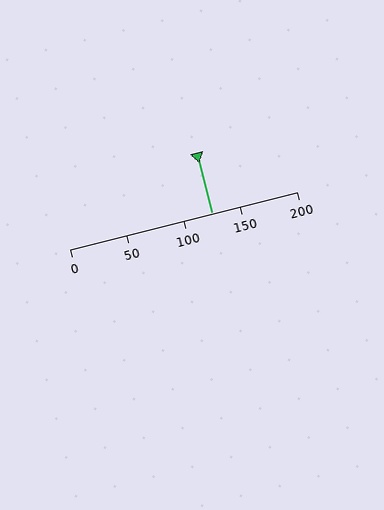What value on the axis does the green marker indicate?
The marker indicates approximately 125.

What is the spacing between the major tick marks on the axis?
The major ticks are spaced 50 apart.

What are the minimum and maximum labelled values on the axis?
The axis runs from 0 to 200.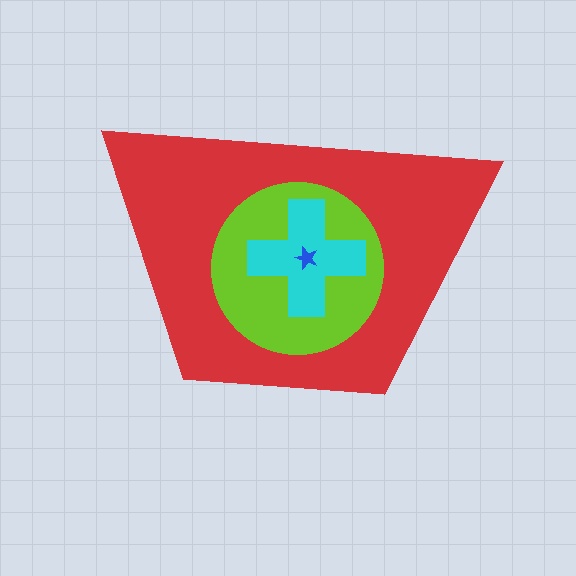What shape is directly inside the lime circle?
The cyan cross.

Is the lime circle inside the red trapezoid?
Yes.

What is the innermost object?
The blue star.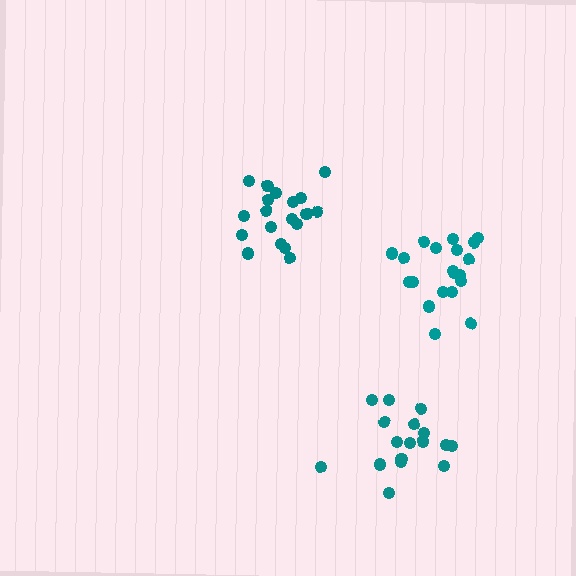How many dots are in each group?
Group 1: 19 dots, Group 2: 20 dots, Group 3: 17 dots (56 total).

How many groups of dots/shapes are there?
There are 3 groups.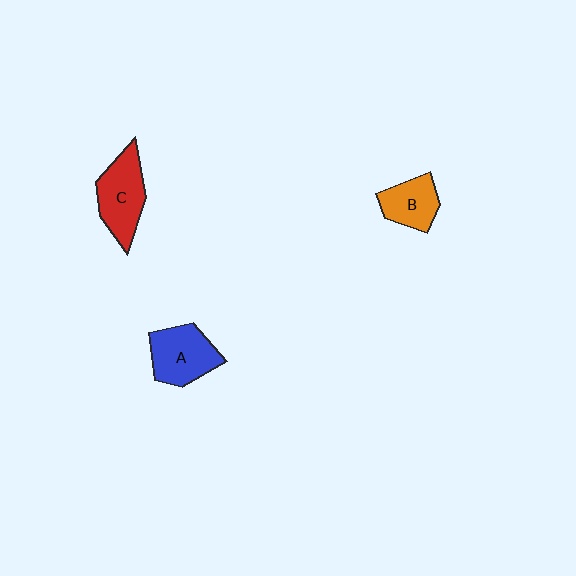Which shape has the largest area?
Shape C (red).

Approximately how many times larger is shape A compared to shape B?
Approximately 1.3 times.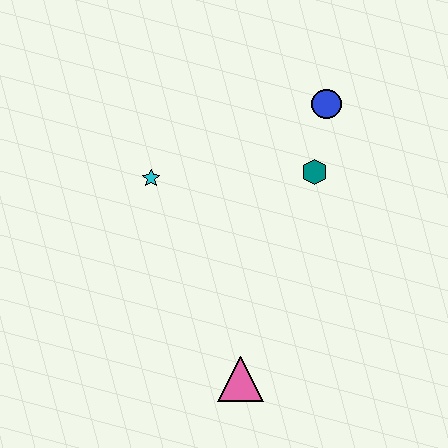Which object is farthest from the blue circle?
The pink triangle is farthest from the blue circle.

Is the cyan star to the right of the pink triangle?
No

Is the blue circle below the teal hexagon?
No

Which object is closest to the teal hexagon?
The blue circle is closest to the teal hexagon.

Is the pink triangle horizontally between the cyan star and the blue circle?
Yes